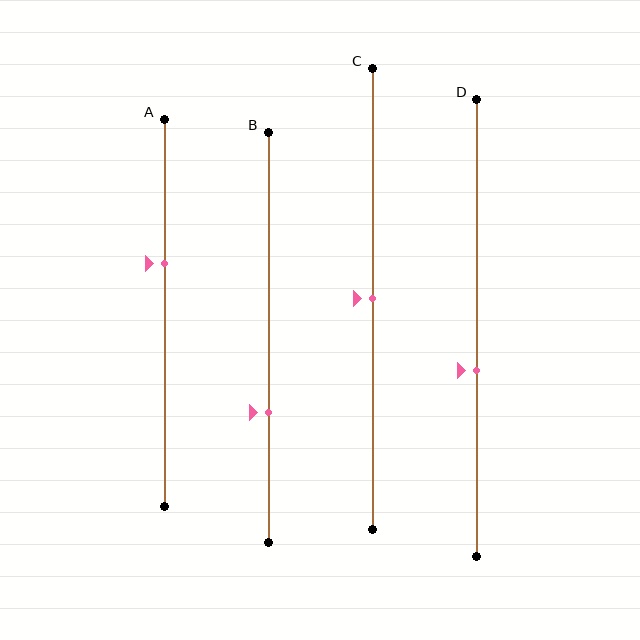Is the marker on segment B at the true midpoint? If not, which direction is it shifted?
No, the marker on segment B is shifted downward by about 18% of the segment length.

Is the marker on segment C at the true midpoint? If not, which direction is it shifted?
Yes, the marker on segment C is at the true midpoint.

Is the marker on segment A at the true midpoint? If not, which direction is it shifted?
No, the marker on segment A is shifted upward by about 13% of the segment length.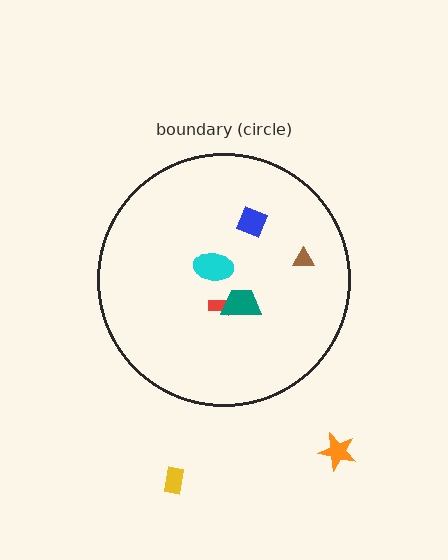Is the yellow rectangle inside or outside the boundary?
Outside.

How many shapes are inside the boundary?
5 inside, 2 outside.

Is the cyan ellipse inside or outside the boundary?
Inside.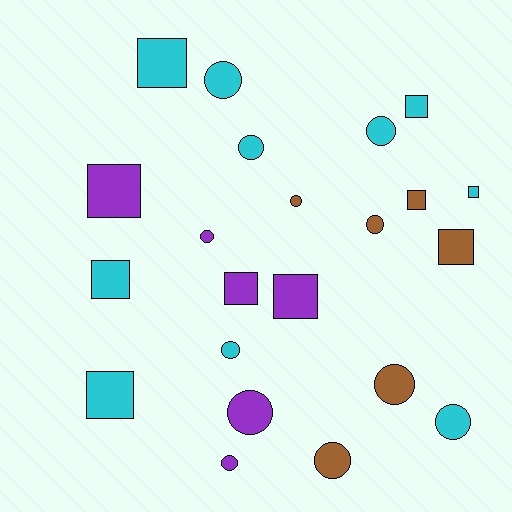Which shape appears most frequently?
Circle, with 12 objects.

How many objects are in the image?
There are 22 objects.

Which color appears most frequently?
Cyan, with 10 objects.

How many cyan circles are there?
There are 5 cyan circles.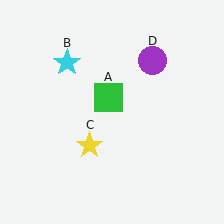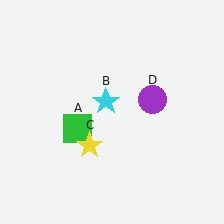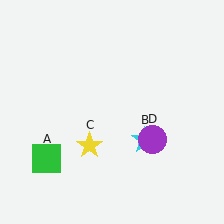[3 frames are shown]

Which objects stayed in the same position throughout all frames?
Yellow star (object C) remained stationary.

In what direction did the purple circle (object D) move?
The purple circle (object D) moved down.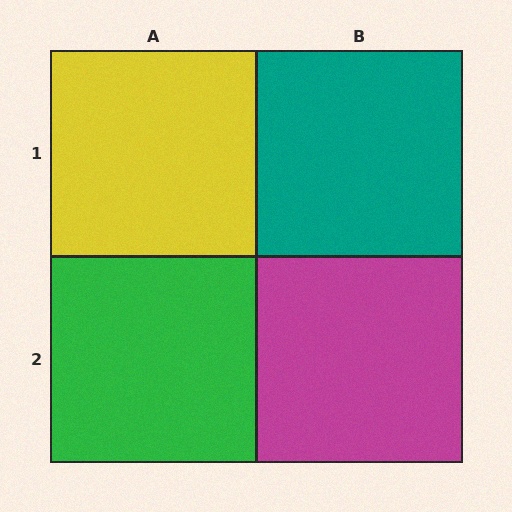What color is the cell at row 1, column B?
Teal.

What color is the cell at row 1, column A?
Yellow.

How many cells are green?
1 cell is green.